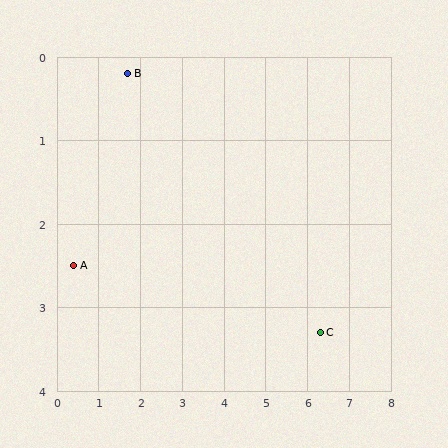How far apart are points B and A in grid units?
Points B and A are about 2.6 grid units apart.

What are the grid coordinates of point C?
Point C is at approximately (6.3, 3.3).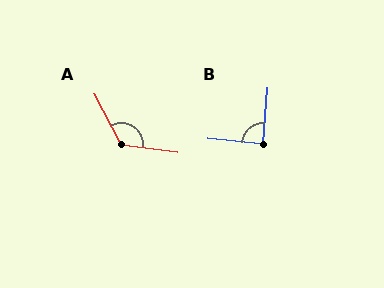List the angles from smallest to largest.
B (89°), A (125°).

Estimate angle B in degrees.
Approximately 89 degrees.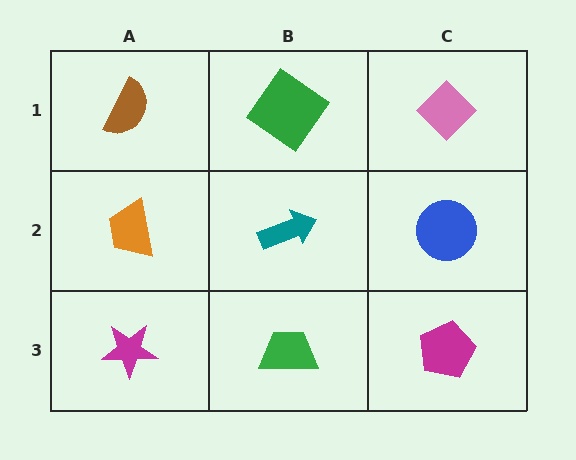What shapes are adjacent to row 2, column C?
A pink diamond (row 1, column C), a magenta pentagon (row 3, column C), a teal arrow (row 2, column B).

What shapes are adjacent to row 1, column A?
An orange trapezoid (row 2, column A), a green diamond (row 1, column B).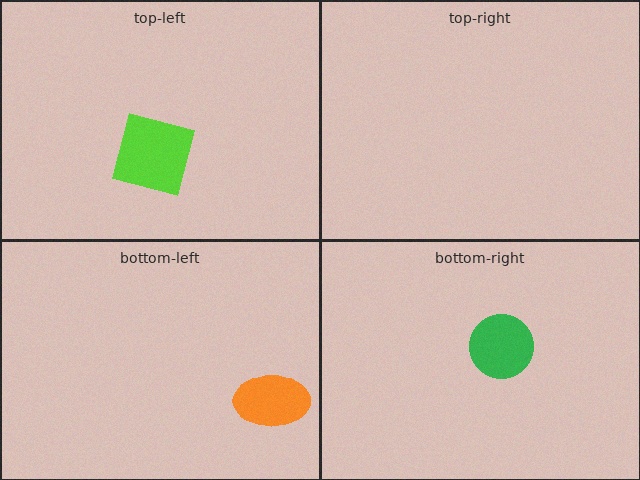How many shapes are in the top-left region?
1.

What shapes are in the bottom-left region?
The orange ellipse.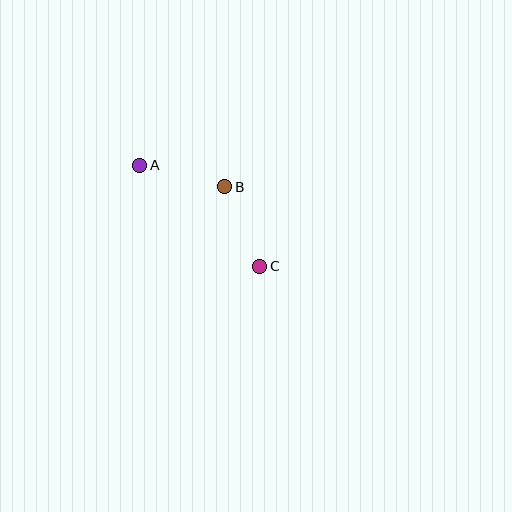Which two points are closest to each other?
Points B and C are closest to each other.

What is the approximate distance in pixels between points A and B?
The distance between A and B is approximately 88 pixels.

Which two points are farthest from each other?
Points A and C are farthest from each other.